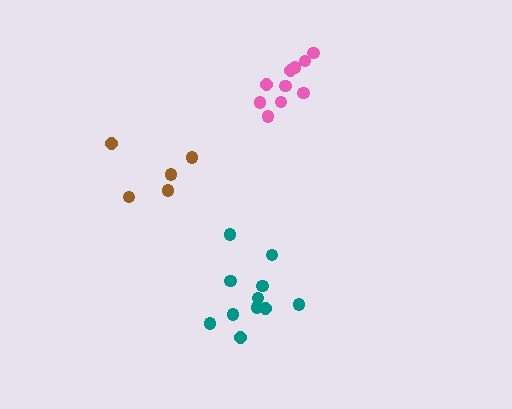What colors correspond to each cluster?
The clusters are colored: pink, brown, teal.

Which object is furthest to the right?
The pink cluster is rightmost.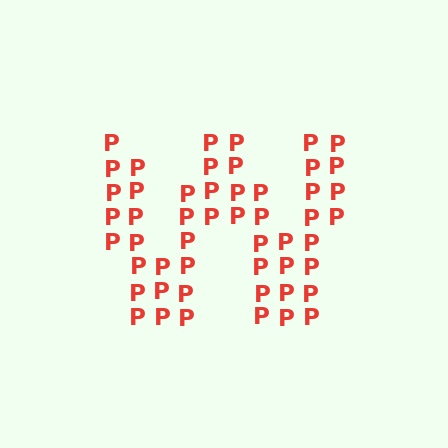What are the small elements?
The small elements are letter P's.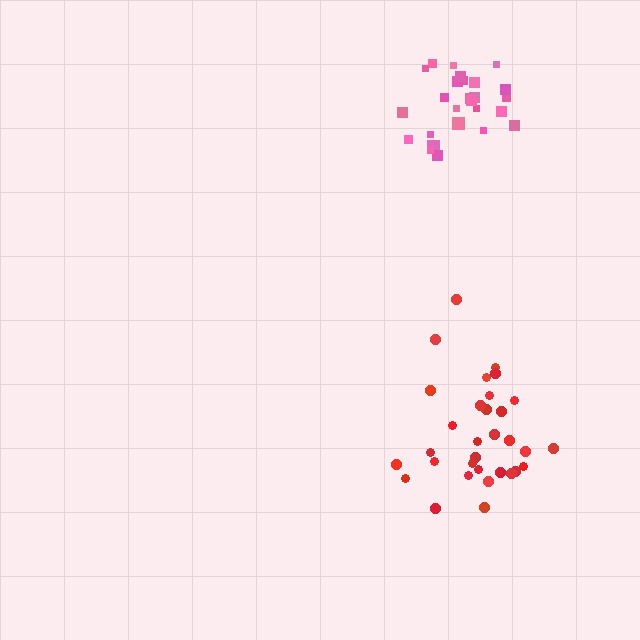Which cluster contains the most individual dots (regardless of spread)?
Red (32).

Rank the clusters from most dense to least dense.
pink, red.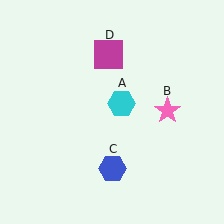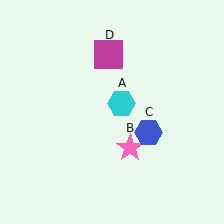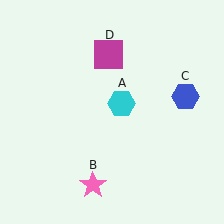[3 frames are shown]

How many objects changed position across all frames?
2 objects changed position: pink star (object B), blue hexagon (object C).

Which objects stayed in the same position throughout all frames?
Cyan hexagon (object A) and magenta square (object D) remained stationary.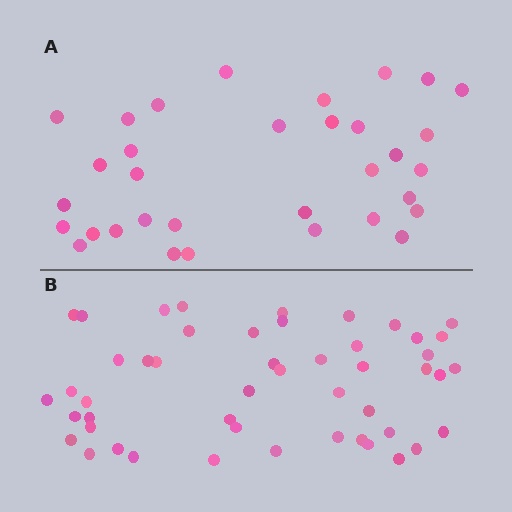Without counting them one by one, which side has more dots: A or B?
Region B (the bottom region) has more dots.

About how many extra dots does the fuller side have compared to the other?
Region B has approximately 15 more dots than region A.